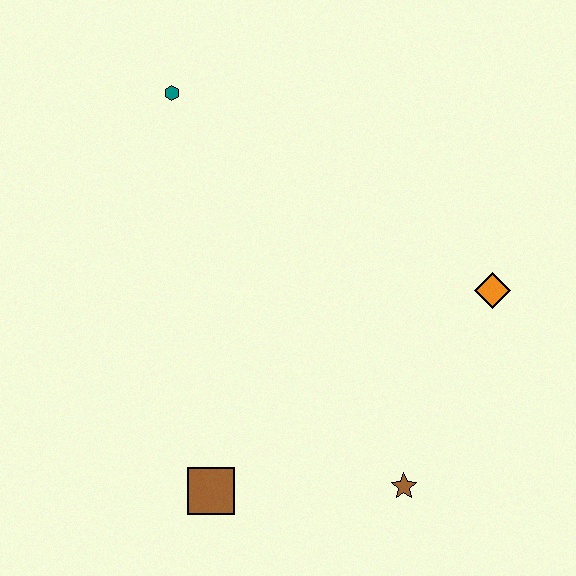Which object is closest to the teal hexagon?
The orange diamond is closest to the teal hexagon.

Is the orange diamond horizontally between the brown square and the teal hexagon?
No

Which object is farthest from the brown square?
The teal hexagon is farthest from the brown square.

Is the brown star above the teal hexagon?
No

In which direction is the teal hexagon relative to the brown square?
The teal hexagon is above the brown square.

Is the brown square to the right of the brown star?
No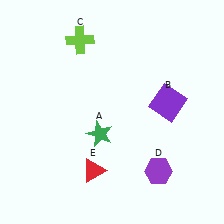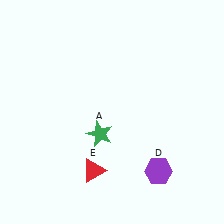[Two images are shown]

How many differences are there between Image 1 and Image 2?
There are 2 differences between the two images.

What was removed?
The purple square (B), the lime cross (C) were removed in Image 2.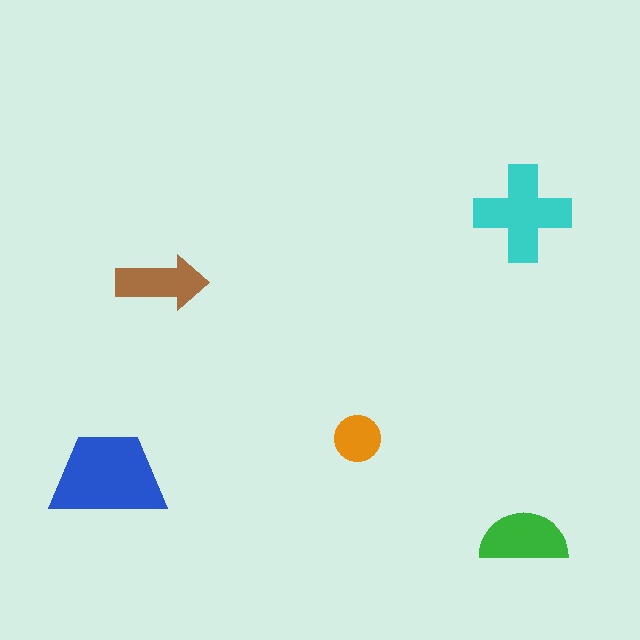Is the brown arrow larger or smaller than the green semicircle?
Smaller.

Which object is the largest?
The blue trapezoid.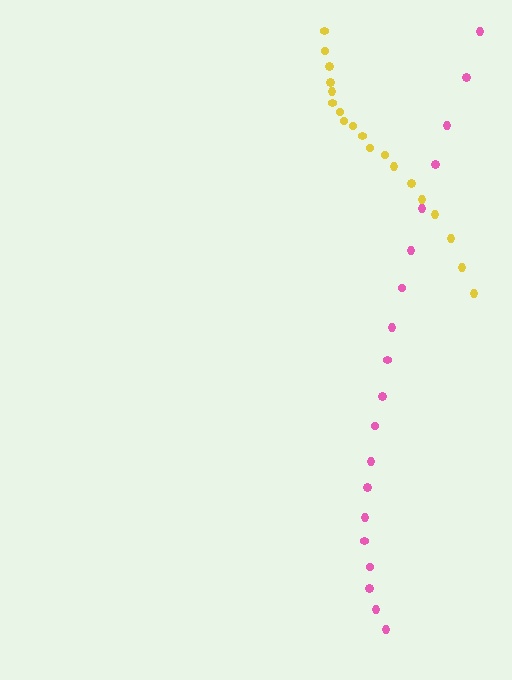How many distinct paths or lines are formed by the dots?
There are 2 distinct paths.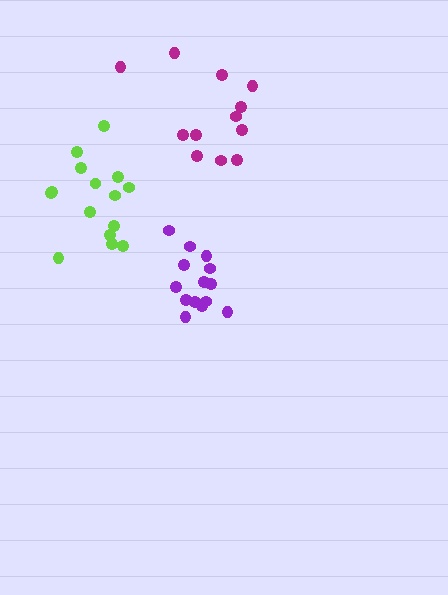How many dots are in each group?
Group 1: 12 dots, Group 2: 14 dots, Group 3: 15 dots (41 total).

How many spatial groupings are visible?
There are 3 spatial groupings.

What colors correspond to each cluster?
The clusters are colored: magenta, purple, lime.